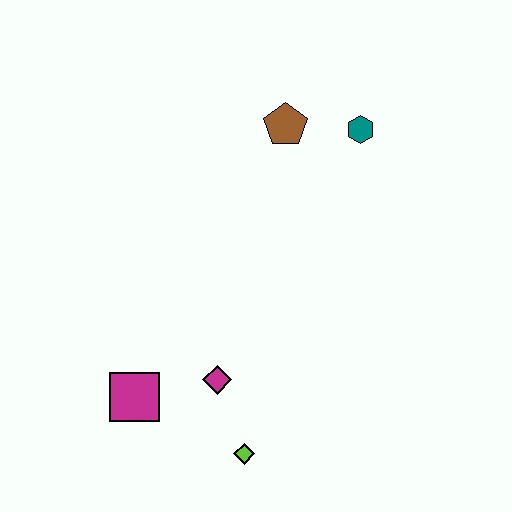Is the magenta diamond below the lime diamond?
No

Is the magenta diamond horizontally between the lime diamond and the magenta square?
Yes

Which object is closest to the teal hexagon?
The brown pentagon is closest to the teal hexagon.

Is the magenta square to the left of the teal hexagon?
Yes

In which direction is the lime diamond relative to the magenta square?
The lime diamond is to the right of the magenta square.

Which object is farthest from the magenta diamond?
The teal hexagon is farthest from the magenta diamond.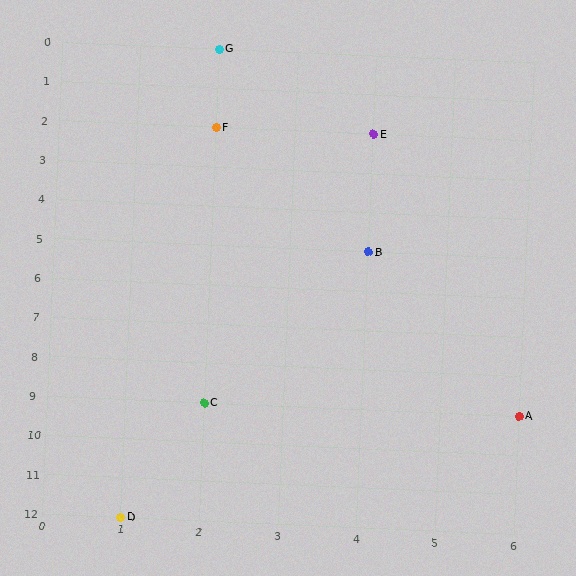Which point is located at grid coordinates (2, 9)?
Point C is at (2, 9).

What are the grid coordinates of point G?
Point G is at grid coordinates (2, 0).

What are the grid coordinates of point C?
Point C is at grid coordinates (2, 9).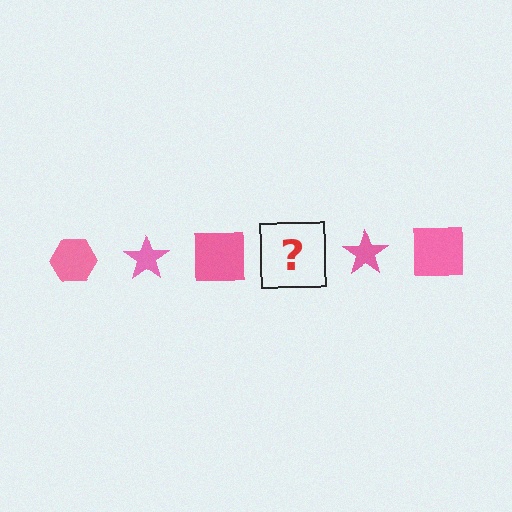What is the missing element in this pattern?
The missing element is a pink hexagon.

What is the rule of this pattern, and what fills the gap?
The rule is that the pattern cycles through hexagon, star, square shapes in pink. The gap should be filled with a pink hexagon.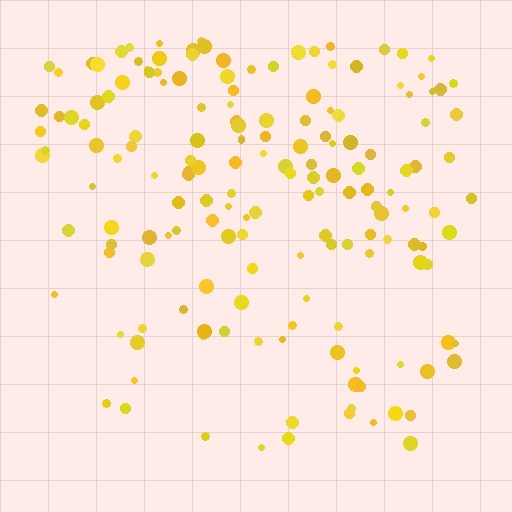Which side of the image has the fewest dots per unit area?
The bottom.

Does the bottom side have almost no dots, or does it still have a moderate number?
Still a moderate number, just noticeably fewer than the top.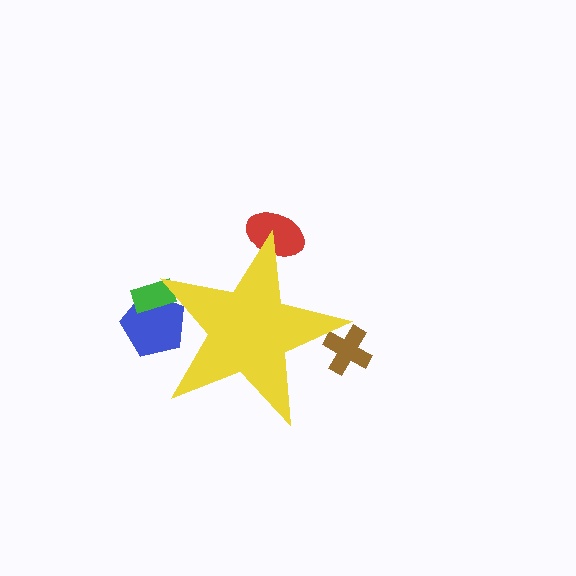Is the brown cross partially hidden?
Yes, the brown cross is partially hidden behind the yellow star.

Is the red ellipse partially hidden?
Yes, the red ellipse is partially hidden behind the yellow star.